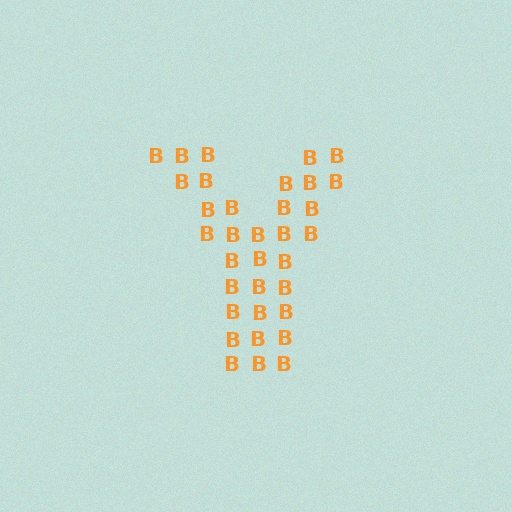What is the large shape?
The large shape is the letter Y.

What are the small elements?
The small elements are letter B's.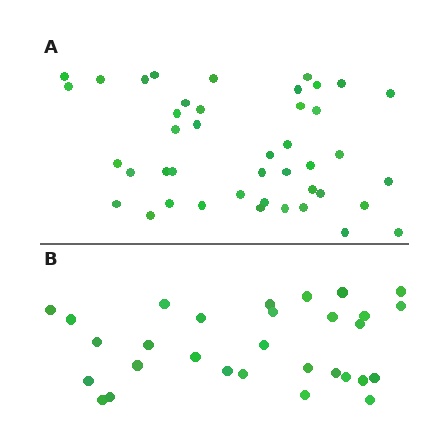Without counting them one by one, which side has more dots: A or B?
Region A (the top region) has more dots.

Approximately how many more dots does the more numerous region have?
Region A has approximately 15 more dots than region B.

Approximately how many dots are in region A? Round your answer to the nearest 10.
About 40 dots. (The exact count is 43, which rounds to 40.)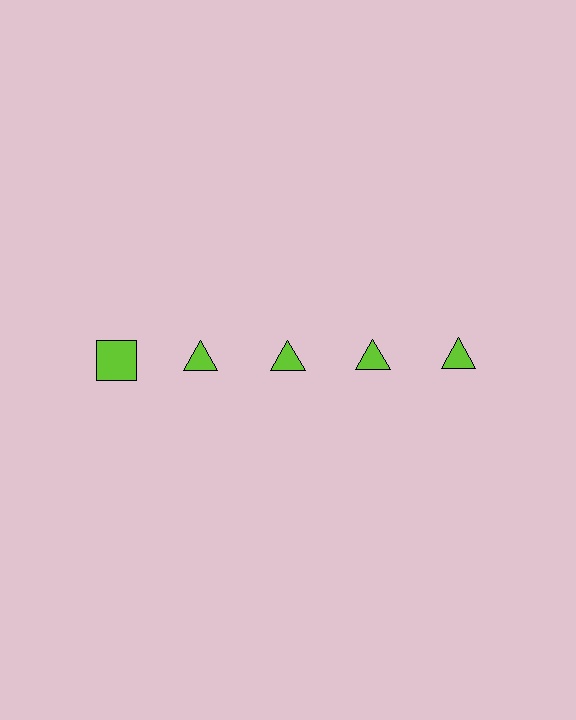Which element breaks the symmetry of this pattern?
The lime square in the top row, leftmost column breaks the symmetry. All other shapes are lime triangles.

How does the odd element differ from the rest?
It has a different shape: square instead of triangle.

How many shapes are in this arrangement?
There are 5 shapes arranged in a grid pattern.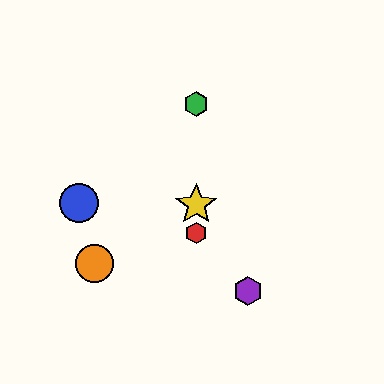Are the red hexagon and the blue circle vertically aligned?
No, the red hexagon is at x≈196 and the blue circle is at x≈79.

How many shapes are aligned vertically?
3 shapes (the red hexagon, the green hexagon, the yellow star) are aligned vertically.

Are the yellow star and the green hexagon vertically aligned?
Yes, both are at x≈196.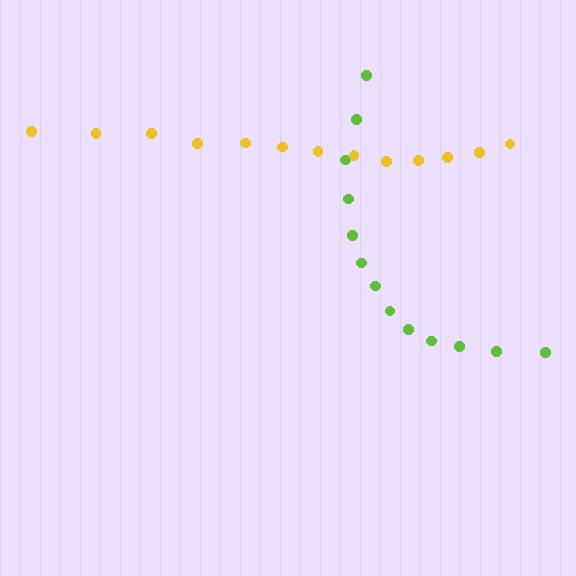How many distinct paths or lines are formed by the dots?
There are 2 distinct paths.